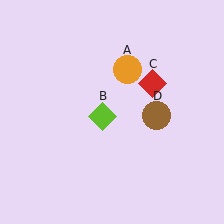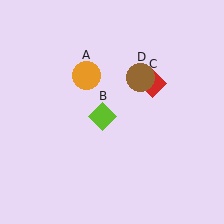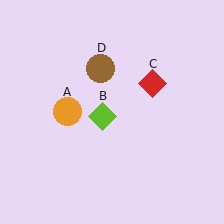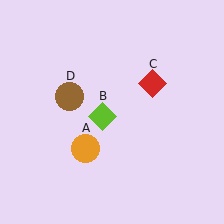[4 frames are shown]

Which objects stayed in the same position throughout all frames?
Lime diamond (object B) and red diamond (object C) remained stationary.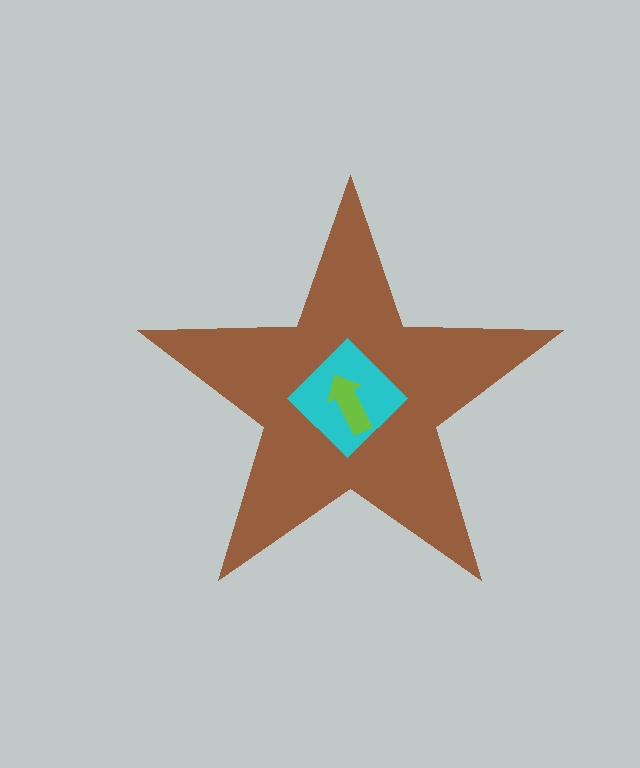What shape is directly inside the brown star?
The cyan diamond.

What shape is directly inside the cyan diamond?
The lime arrow.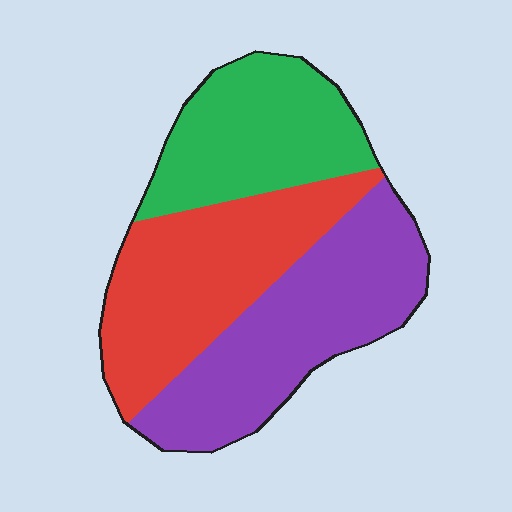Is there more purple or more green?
Purple.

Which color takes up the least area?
Green, at roughly 30%.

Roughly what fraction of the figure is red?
Red covers 35% of the figure.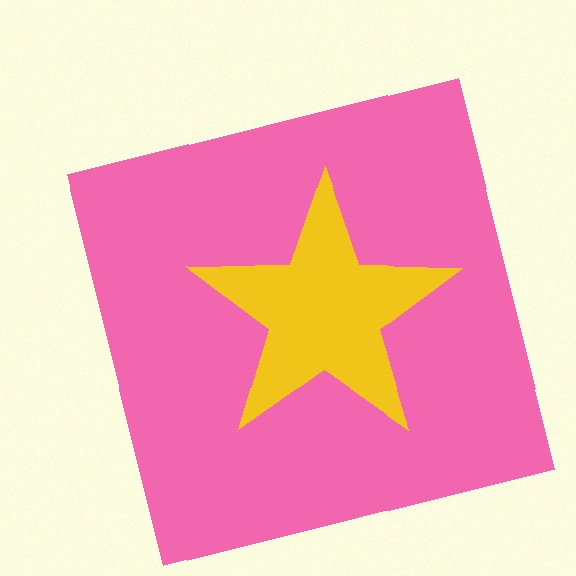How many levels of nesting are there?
2.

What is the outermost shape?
The pink square.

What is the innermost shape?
The yellow star.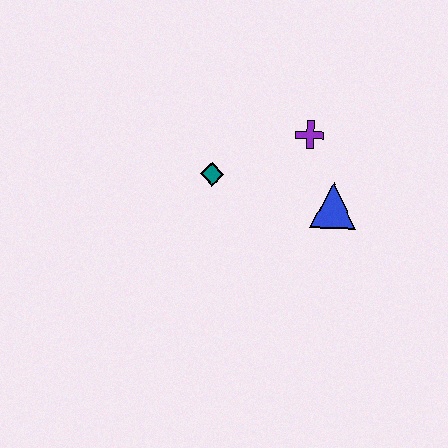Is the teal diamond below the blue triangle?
No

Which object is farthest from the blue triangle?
The teal diamond is farthest from the blue triangle.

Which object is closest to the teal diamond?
The purple cross is closest to the teal diamond.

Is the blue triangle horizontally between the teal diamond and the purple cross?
No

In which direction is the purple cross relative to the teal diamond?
The purple cross is to the right of the teal diamond.